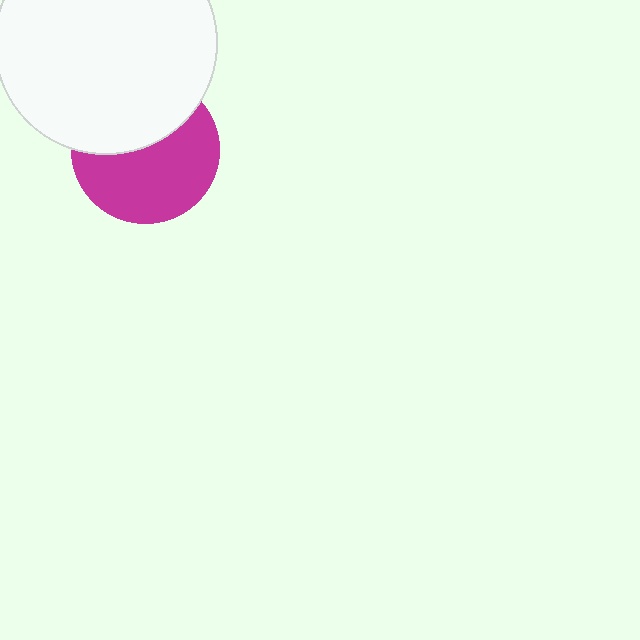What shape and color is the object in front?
The object in front is a white circle.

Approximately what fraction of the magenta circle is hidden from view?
Roughly 41% of the magenta circle is hidden behind the white circle.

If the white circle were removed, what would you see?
You would see the complete magenta circle.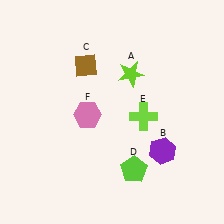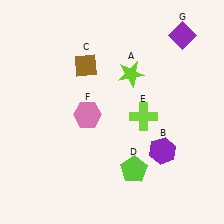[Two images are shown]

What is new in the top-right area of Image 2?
A purple diamond (G) was added in the top-right area of Image 2.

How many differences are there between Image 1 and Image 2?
There is 1 difference between the two images.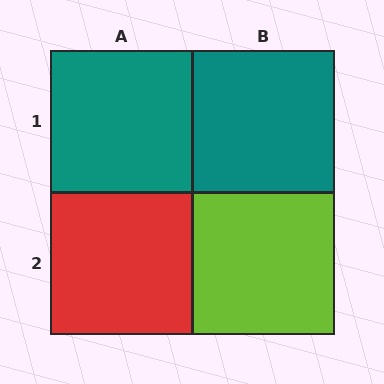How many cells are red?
1 cell is red.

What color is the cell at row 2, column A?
Red.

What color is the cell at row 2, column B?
Lime.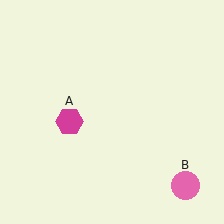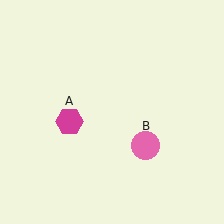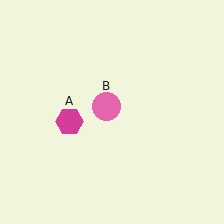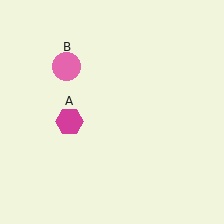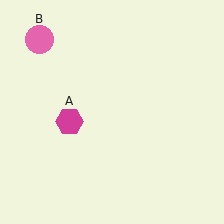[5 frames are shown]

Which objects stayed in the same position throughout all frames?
Magenta hexagon (object A) remained stationary.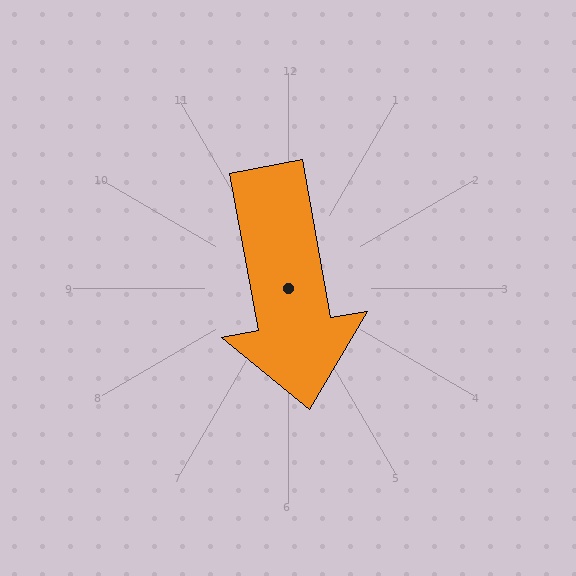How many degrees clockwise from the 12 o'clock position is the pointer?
Approximately 170 degrees.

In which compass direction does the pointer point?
South.